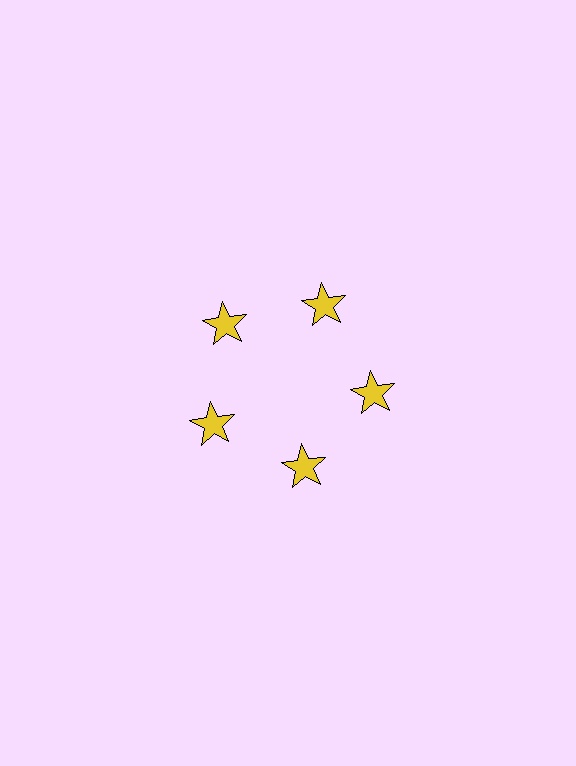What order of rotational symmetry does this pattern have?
This pattern has 5-fold rotational symmetry.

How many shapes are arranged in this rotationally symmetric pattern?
There are 5 shapes, arranged in 5 groups of 1.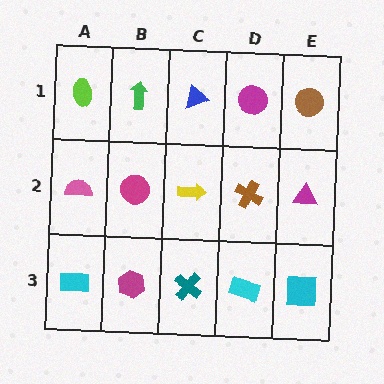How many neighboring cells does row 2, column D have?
4.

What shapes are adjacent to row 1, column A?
A pink semicircle (row 2, column A), a green arrow (row 1, column B).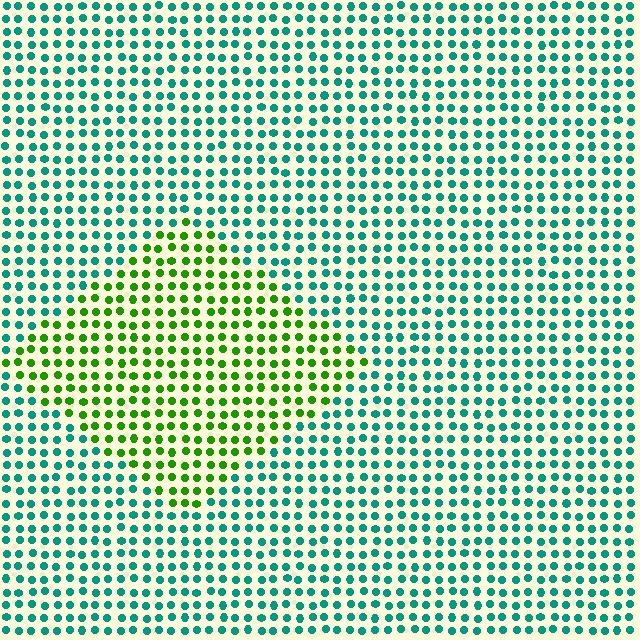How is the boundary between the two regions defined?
The boundary is defined purely by a slight shift in hue (about 59 degrees). Spacing, size, and orientation are identical on both sides.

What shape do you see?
I see a diamond.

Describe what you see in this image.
The image is filled with small teal elements in a uniform arrangement. A diamond-shaped region is visible where the elements are tinted to a slightly different hue, forming a subtle color boundary.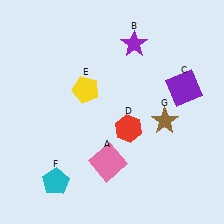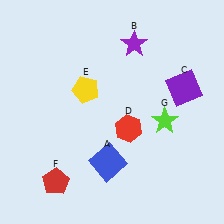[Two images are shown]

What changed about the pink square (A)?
In Image 1, A is pink. In Image 2, it changed to blue.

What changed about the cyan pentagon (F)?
In Image 1, F is cyan. In Image 2, it changed to red.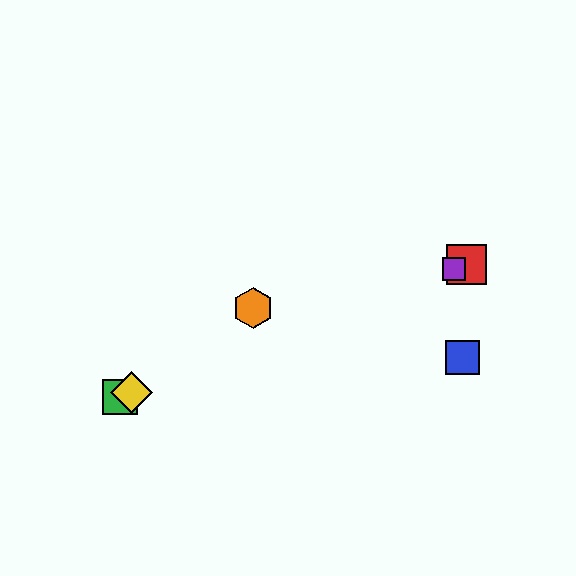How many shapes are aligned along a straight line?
4 shapes (the red square, the green square, the yellow diamond, the purple square) are aligned along a straight line.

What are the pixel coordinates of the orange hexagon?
The orange hexagon is at (253, 308).